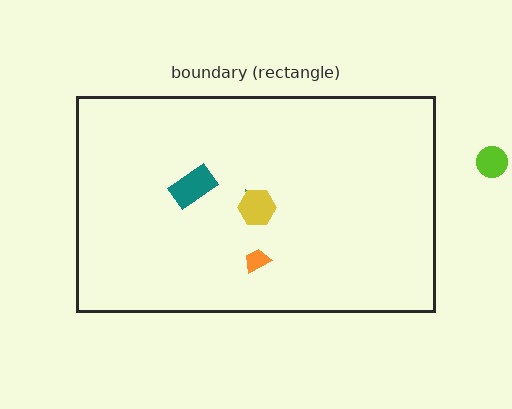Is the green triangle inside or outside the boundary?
Inside.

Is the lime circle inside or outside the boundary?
Outside.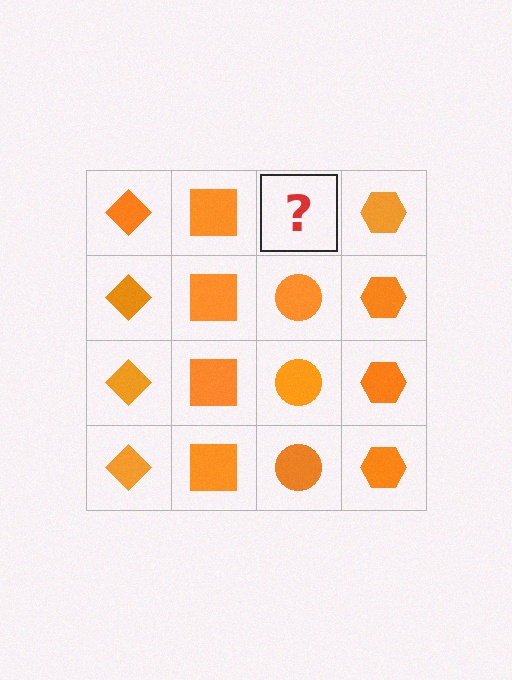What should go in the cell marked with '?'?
The missing cell should contain an orange circle.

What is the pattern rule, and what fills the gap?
The rule is that each column has a consistent shape. The gap should be filled with an orange circle.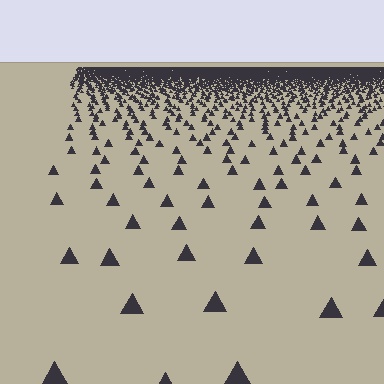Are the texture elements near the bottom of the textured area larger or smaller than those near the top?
Larger. Near the bottom, elements are closer to the viewer and appear at a bigger on-screen size.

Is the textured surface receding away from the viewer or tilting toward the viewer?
The surface is receding away from the viewer. Texture elements get smaller and denser toward the top.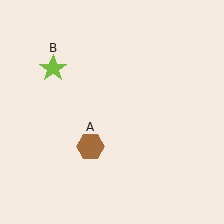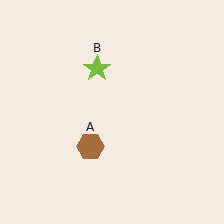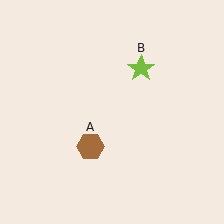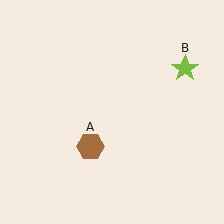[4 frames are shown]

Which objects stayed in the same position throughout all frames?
Brown hexagon (object A) remained stationary.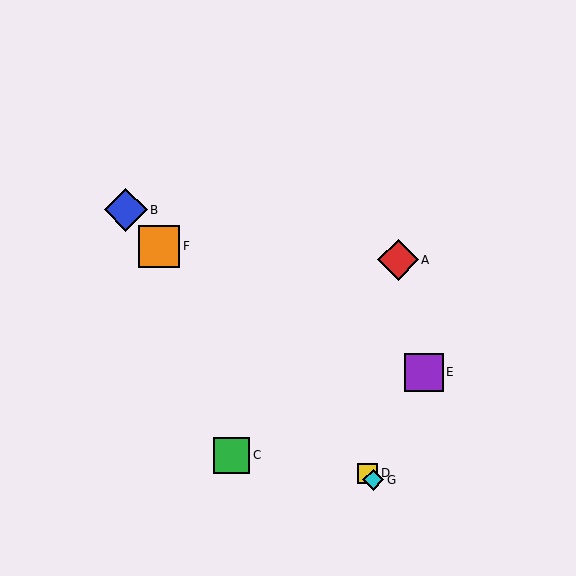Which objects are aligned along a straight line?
Objects B, D, F, G are aligned along a straight line.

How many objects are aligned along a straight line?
4 objects (B, D, F, G) are aligned along a straight line.